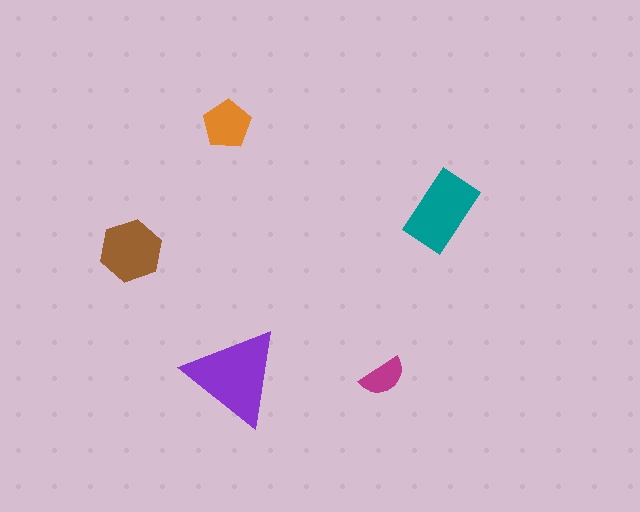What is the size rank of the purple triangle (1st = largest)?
1st.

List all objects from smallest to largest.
The magenta semicircle, the orange pentagon, the brown hexagon, the teal rectangle, the purple triangle.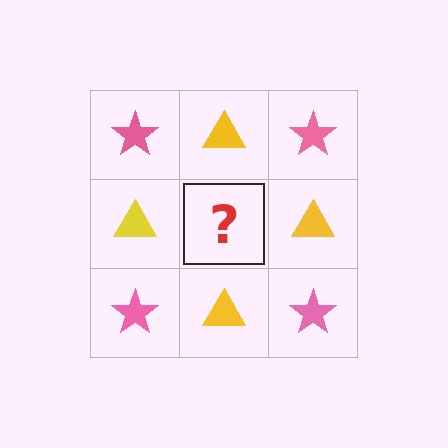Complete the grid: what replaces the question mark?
The question mark should be replaced with a pink star.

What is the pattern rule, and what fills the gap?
The rule is that it alternates pink star and yellow triangle in a checkerboard pattern. The gap should be filled with a pink star.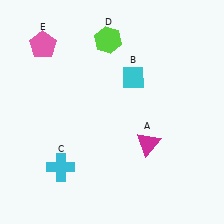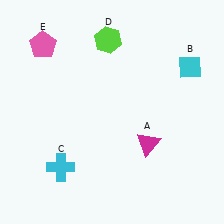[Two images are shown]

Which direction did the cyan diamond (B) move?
The cyan diamond (B) moved right.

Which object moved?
The cyan diamond (B) moved right.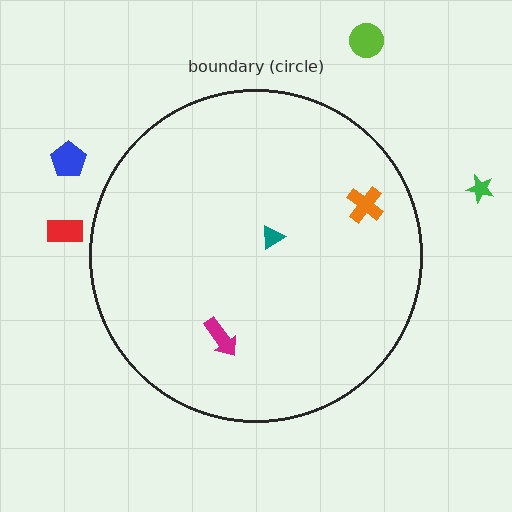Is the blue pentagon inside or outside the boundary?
Outside.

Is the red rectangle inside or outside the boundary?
Outside.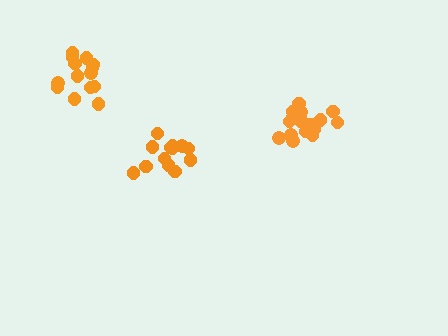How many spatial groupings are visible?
There are 3 spatial groupings.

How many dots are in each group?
Group 1: 13 dots, Group 2: 14 dots, Group 3: 19 dots (46 total).